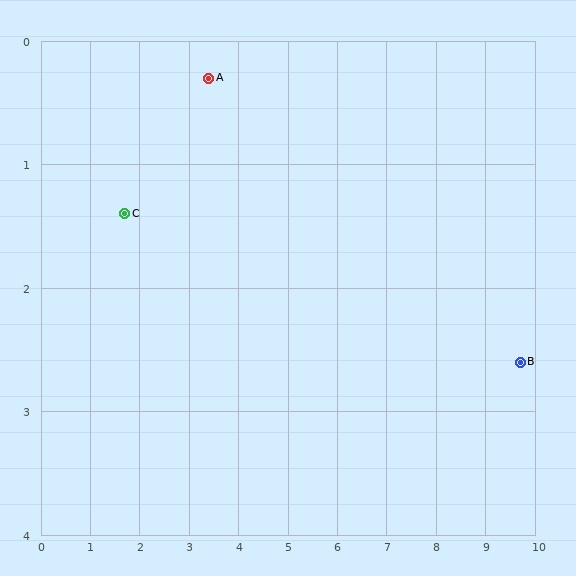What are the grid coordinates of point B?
Point B is at approximately (9.7, 2.6).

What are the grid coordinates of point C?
Point C is at approximately (1.7, 1.4).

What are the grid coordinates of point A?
Point A is at approximately (3.4, 0.3).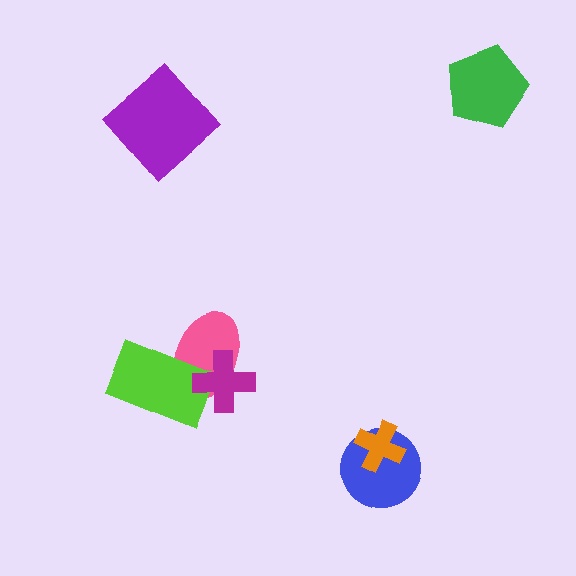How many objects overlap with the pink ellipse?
2 objects overlap with the pink ellipse.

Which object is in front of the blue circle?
The orange cross is in front of the blue circle.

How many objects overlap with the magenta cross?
2 objects overlap with the magenta cross.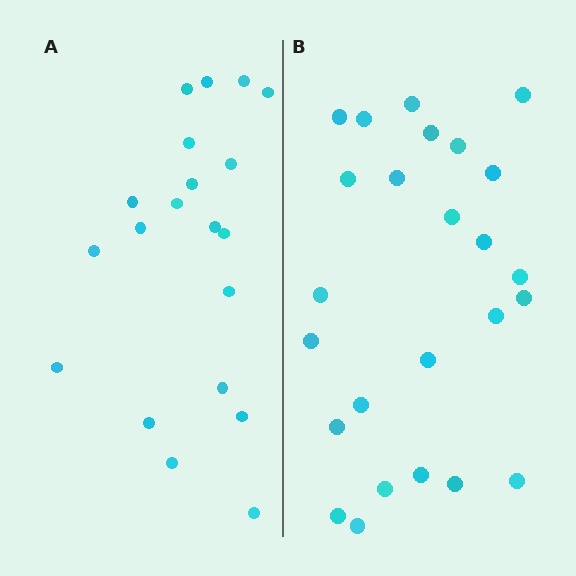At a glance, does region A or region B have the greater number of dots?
Region B (the right region) has more dots.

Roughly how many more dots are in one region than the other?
Region B has about 5 more dots than region A.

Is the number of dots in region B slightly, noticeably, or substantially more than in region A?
Region B has noticeably more, but not dramatically so. The ratio is roughly 1.2 to 1.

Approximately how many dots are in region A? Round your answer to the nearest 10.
About 20 dots.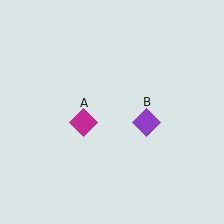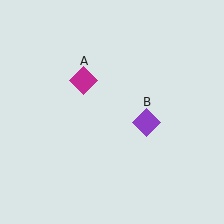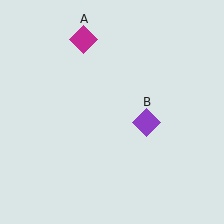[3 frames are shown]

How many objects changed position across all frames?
1 object changed position: magenta diamond (object A).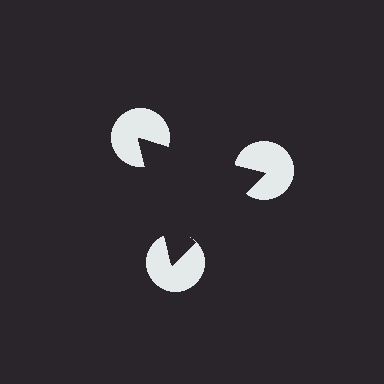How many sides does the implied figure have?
3 sides.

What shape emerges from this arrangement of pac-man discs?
An illusory triangle — its edges are inferred from the aligned wedge cuts in the pac-man discs, not physically drawn.